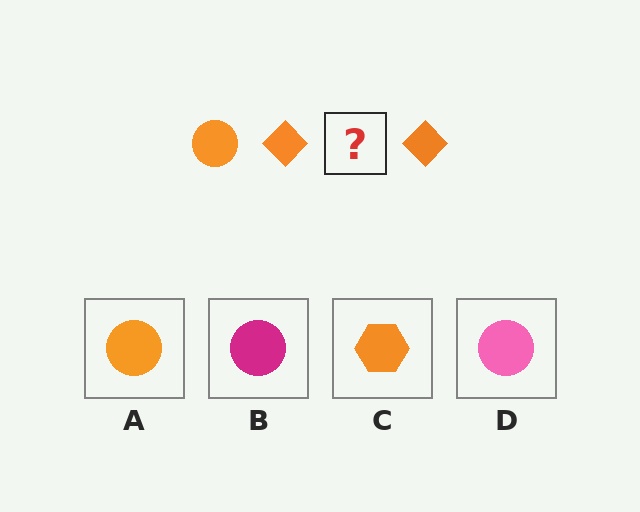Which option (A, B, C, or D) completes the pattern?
A.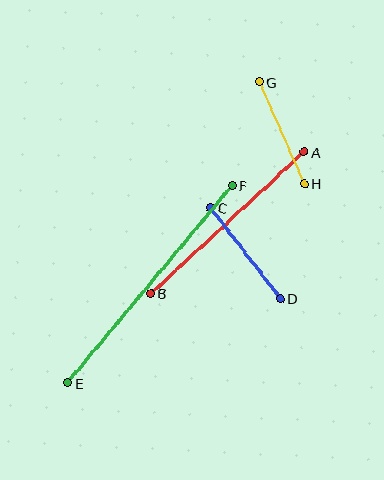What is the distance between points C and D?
The distance is approximately 115 pixels.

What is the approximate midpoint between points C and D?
The midpoint is at approximately (245, 253) pixels.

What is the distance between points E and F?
The distance is approximately 257 pixels.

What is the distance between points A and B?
The distance is approximately 208 pixels.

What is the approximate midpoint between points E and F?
The midpoint is at approximately (150, 284) pixels.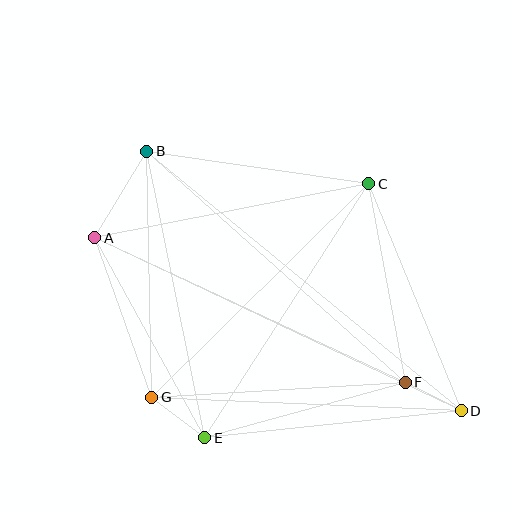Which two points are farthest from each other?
Points B and D are farthest from each other.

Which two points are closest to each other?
Points D and F are closest to each other.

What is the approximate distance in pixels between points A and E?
The distance between A and E is approximately 228 pixels.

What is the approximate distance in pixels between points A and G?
The distance between A and G is approximately 169 pixels.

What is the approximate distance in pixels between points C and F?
The distance between C and F is approximately 202 pixels.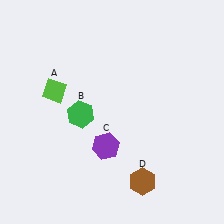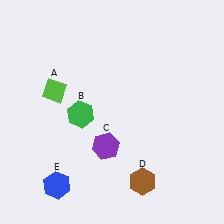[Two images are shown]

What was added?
A blue hexagon (E) was added in Image 2.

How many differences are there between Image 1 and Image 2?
There is 1 difference between the two images.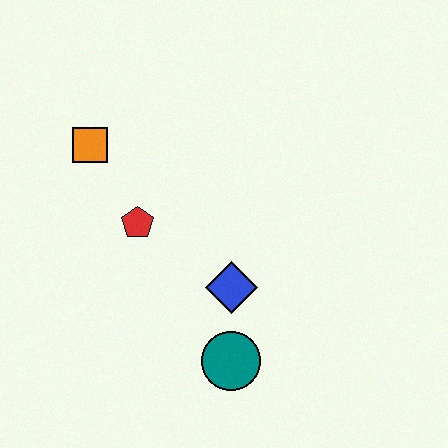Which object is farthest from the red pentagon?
The teal circle is farthest from the red pentagon.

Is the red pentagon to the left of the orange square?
No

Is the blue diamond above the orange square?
No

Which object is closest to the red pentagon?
The orange square is closest to the red pentagon.